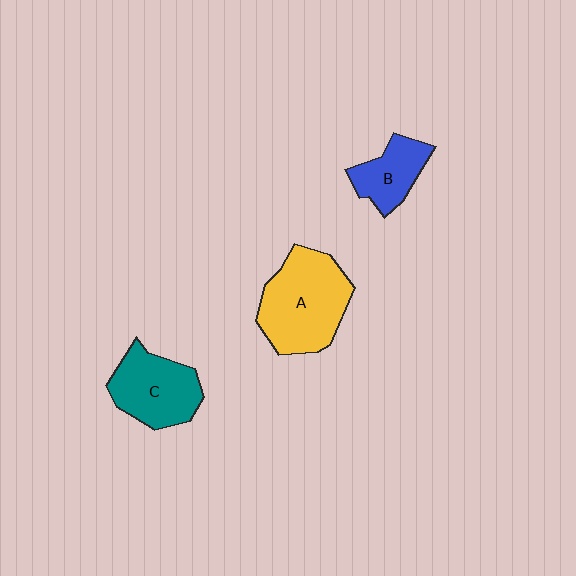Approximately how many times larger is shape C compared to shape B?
Approximately 1.5 times.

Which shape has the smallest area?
Shape B (blue).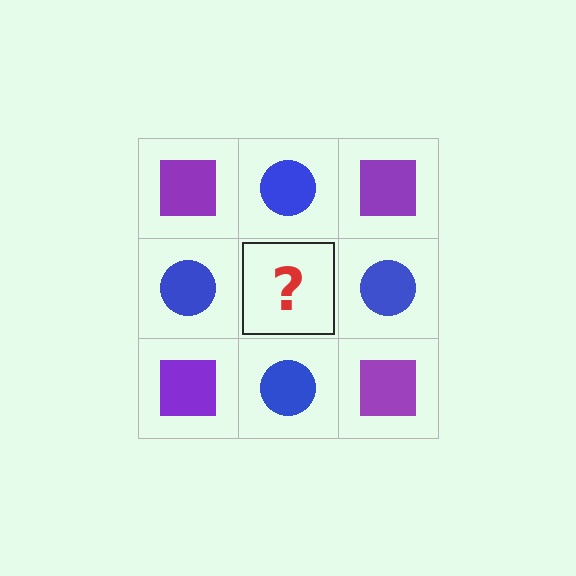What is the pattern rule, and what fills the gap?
The rule is that it alternates purple square and blue circle in a checkerboard pattern. The gap should be filled with a purple square.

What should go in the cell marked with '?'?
The missing cell should contain a purple square.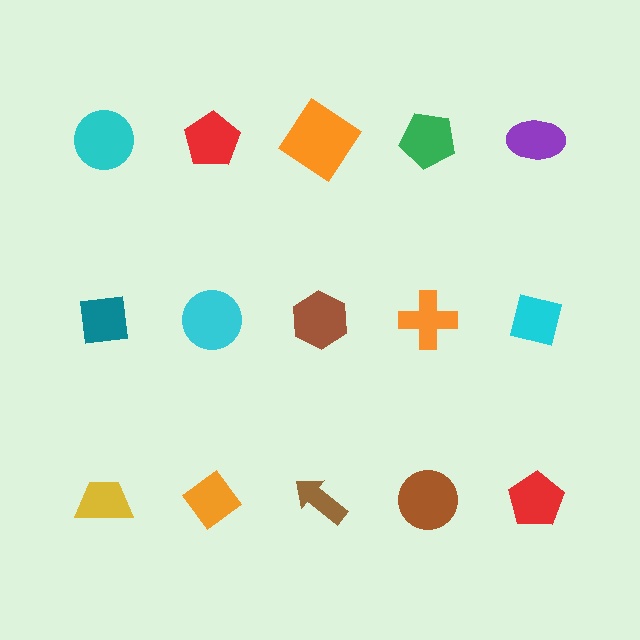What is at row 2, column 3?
A brown hexagon.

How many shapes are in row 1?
5 shapes.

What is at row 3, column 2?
An orange diamond.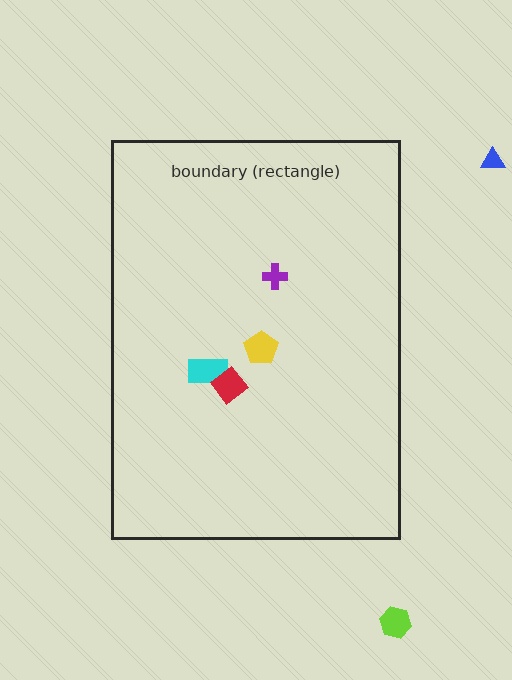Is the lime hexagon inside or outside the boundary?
Outside.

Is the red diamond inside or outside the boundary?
Inside.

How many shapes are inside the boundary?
4 inside, 2 outside.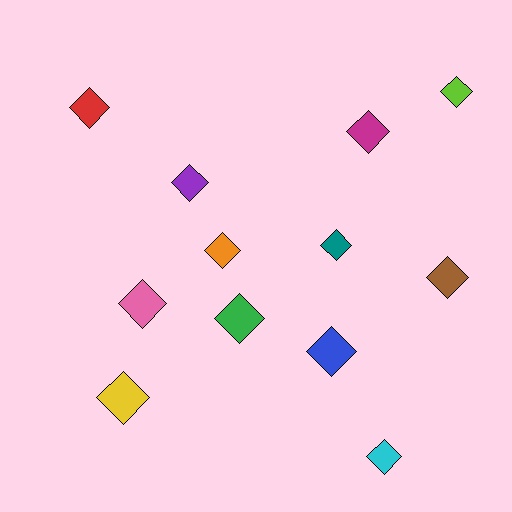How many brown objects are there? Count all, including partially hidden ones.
There is 1 brown object.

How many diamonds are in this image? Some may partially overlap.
There are 12 diamonds.